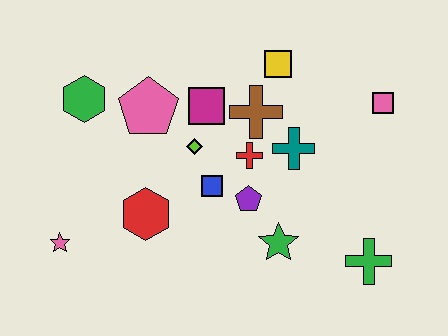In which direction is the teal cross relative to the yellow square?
The teal cross is below the yellow square.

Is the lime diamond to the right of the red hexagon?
Yes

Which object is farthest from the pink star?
The pink square is farthest from the pink star.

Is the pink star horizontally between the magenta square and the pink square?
No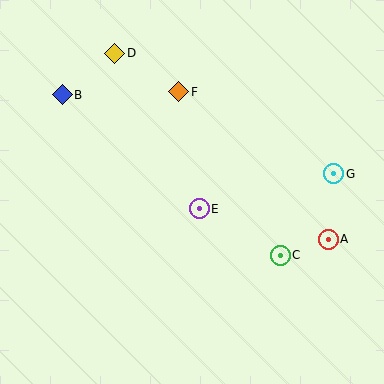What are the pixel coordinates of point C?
Point C is at (280, 255).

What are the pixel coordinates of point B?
Point B is at (62, 95).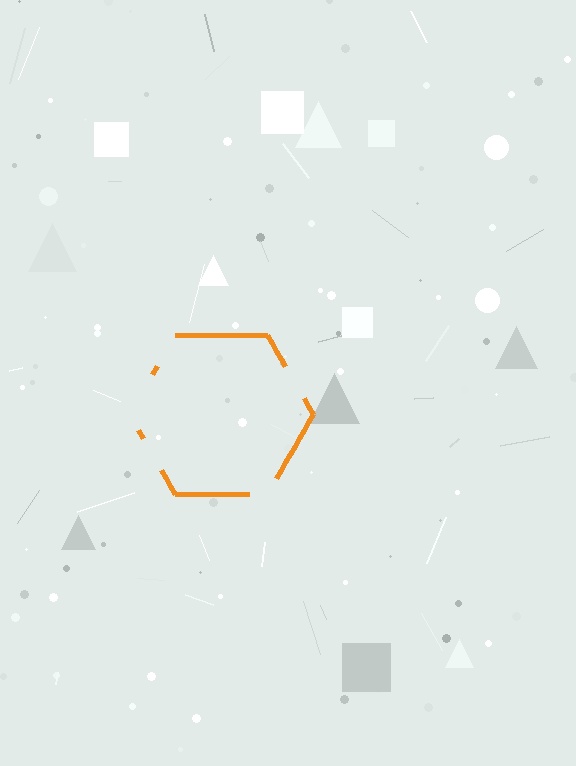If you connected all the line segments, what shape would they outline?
They would outline a hexagon.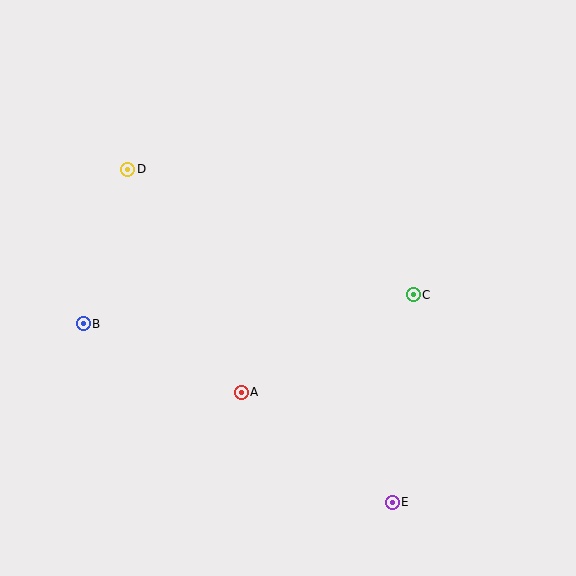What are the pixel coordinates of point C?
Point C is at (413, 295).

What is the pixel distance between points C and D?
The distance between C and D is 311 pixels.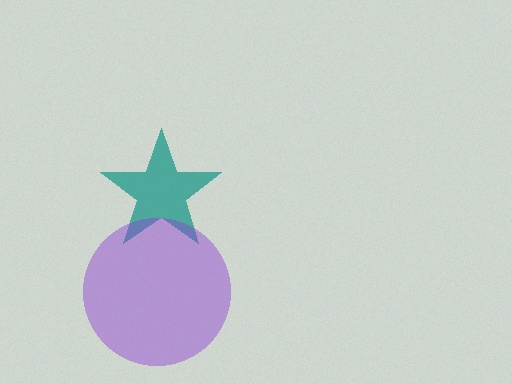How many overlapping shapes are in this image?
There are 2 overlapping shapes in the image.